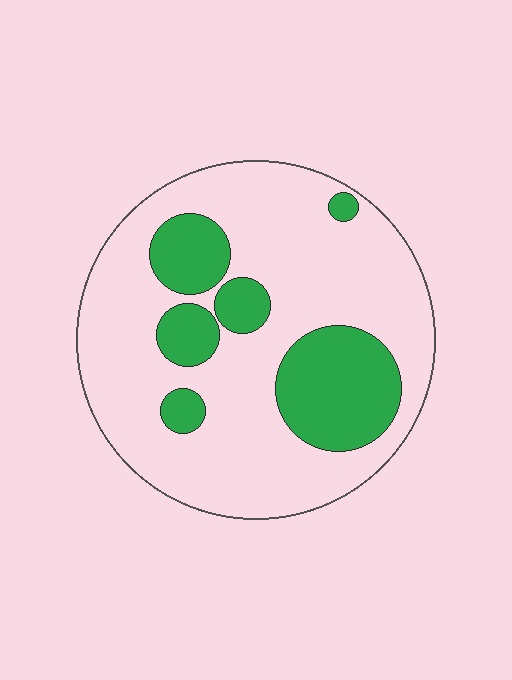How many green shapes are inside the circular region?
6.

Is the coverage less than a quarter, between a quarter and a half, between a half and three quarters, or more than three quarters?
Between a quarter and a half.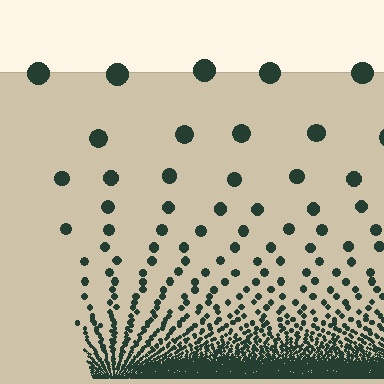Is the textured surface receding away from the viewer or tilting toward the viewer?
The surface appears to tilt toward the viewer. Texture elements get larger and sparser toward the top.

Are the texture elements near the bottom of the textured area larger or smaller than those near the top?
Smaller. The gradient is inverted — elements near the bottom are smaller and denser.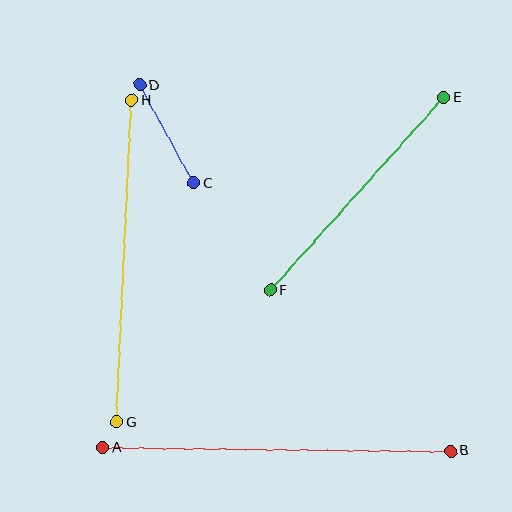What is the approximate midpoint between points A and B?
The midpoint is at approximately (277, 449) pixels.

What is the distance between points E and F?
The distance is approximately 259 pixels.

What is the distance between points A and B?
The distance is approximately 348 pixels.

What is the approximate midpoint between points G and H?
The midpoint is at approximately (124, 261) pixels.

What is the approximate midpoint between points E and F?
The midpoint is at approximately (357, 194) pixels.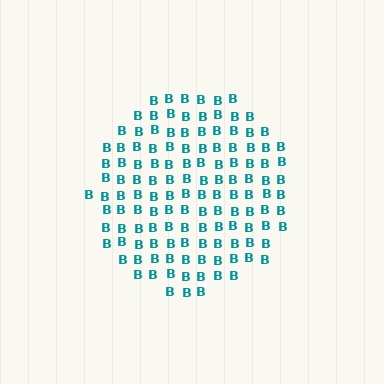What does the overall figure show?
The overall figure shows a circle.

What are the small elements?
The small elements are letter B's.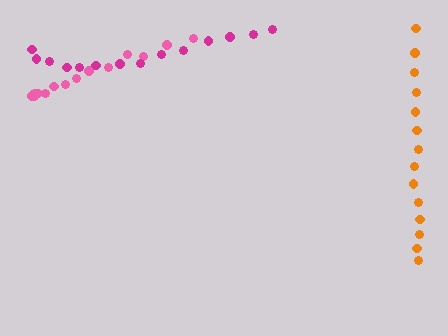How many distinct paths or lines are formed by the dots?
There are 3 distinct paths.